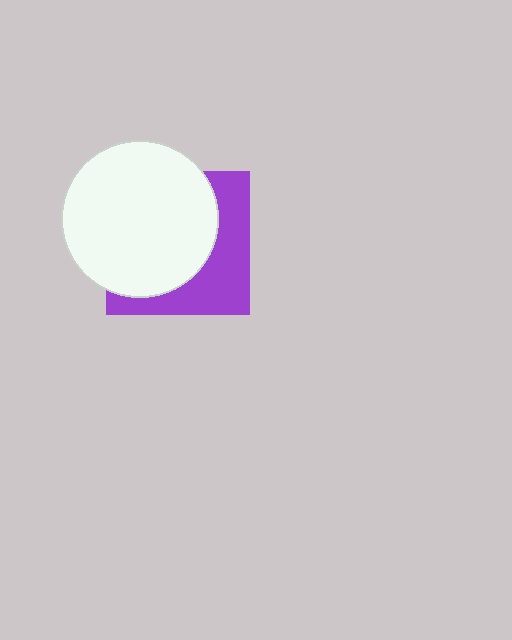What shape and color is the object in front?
The object in front is a white circle.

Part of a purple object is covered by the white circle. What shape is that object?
It is a square.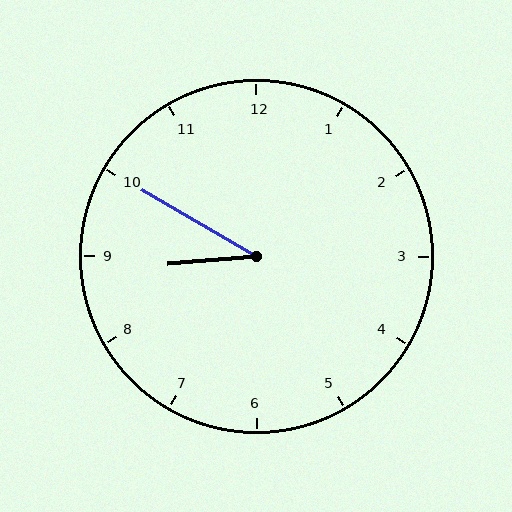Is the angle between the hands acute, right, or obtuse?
It is acute.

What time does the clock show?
8:50.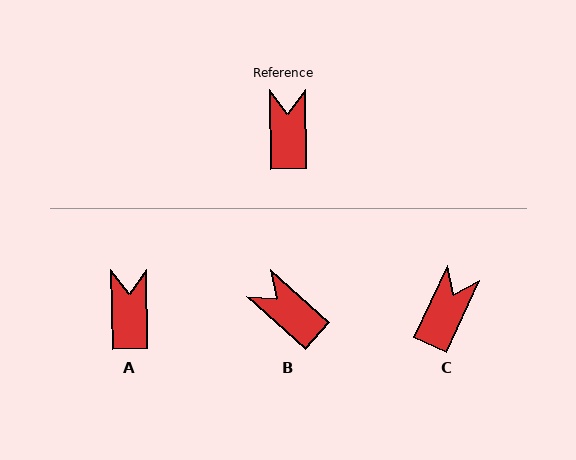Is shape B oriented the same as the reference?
No, it is off by about 47 degrees.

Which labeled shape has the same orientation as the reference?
A.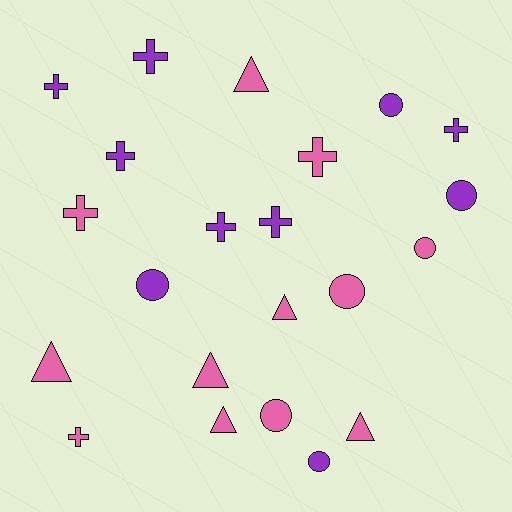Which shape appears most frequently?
Cross, with 9 objects.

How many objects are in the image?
There are 22 objects.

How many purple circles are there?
There are 4 purple circles.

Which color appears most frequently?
Pink, with 12 objects.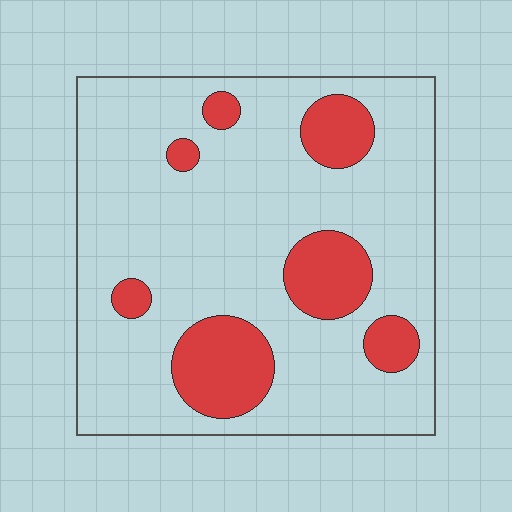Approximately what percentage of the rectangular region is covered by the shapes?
Approximately 20%.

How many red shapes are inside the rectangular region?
7.